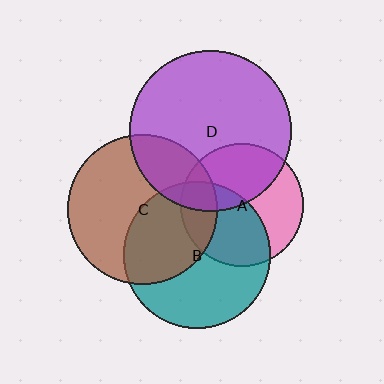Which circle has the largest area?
Circle D (purple).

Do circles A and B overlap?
Yes.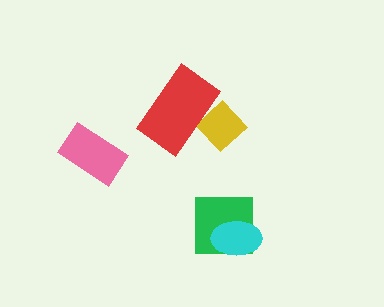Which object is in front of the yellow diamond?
The red rectangle is in front of the yellow diamond.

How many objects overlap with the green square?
1 object overlaps with the green square.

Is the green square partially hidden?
Yes, it is partially covered by another shape.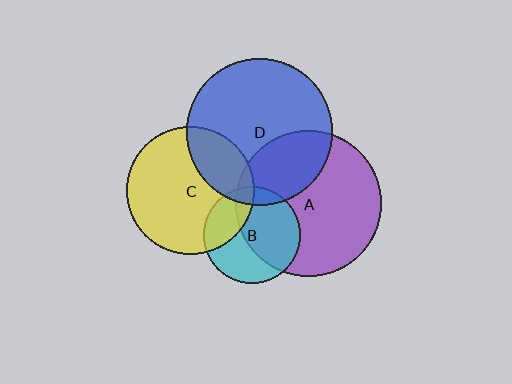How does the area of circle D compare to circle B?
Approximately 2.3 times.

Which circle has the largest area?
Circle D (blue).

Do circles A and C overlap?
Yes.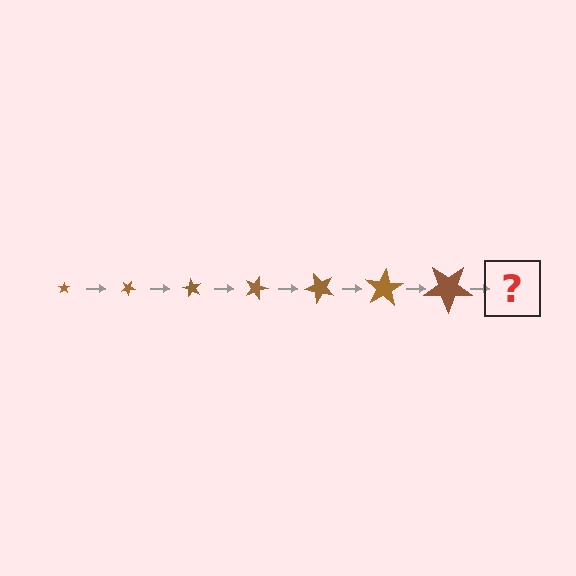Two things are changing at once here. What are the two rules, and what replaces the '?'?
The two rules are that the star grows larger each step and it rotates 30 degrees each step. The '?' should be a star, larger than the previous one and rotated 210 degrees from the start.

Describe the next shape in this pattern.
It should be a star, larger than the previous one and rotated 210 degrees from the start.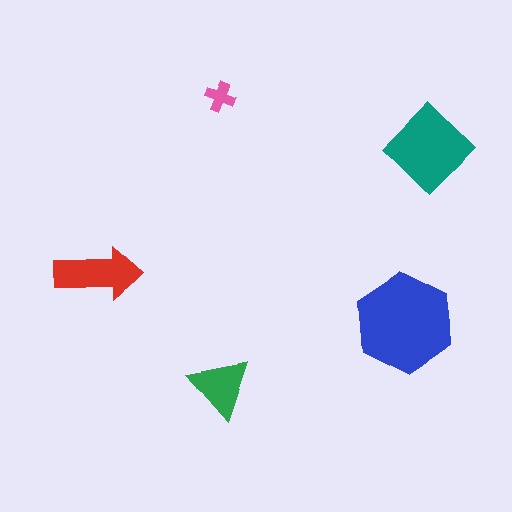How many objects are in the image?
There are 5 objects in the image.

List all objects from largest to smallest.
The blue hexagon, the teal diamond, the red arrow, the green triangle, the pink cross.